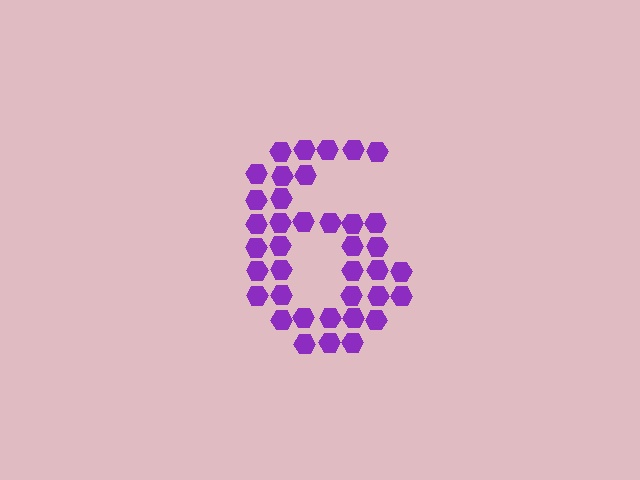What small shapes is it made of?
It is made of small hexagons.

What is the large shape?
The large shape is the digit 6.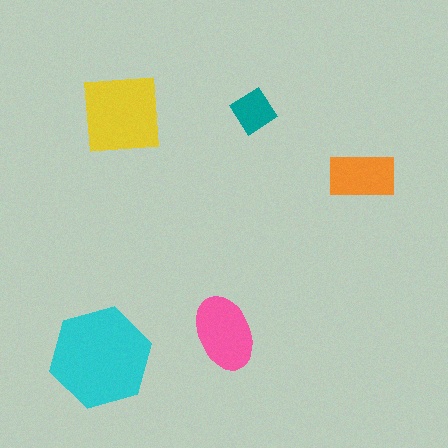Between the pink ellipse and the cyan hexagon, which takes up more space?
The cyan hexagon.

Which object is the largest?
The cyan hexagon.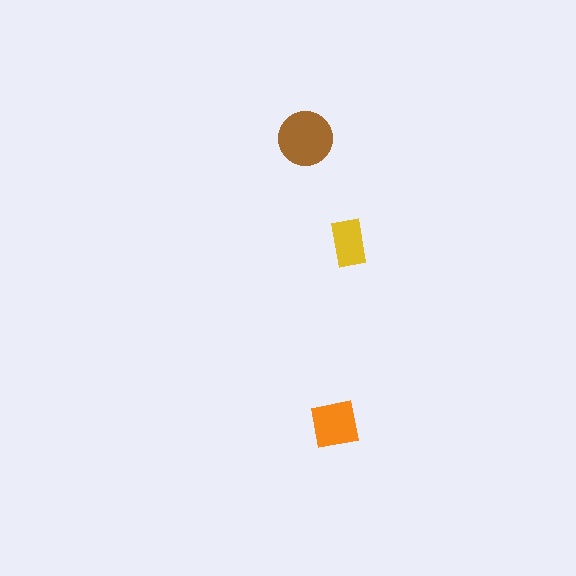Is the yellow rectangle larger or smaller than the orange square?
Smaller.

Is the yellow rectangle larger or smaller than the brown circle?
Smaller.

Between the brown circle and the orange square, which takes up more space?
The brown circle.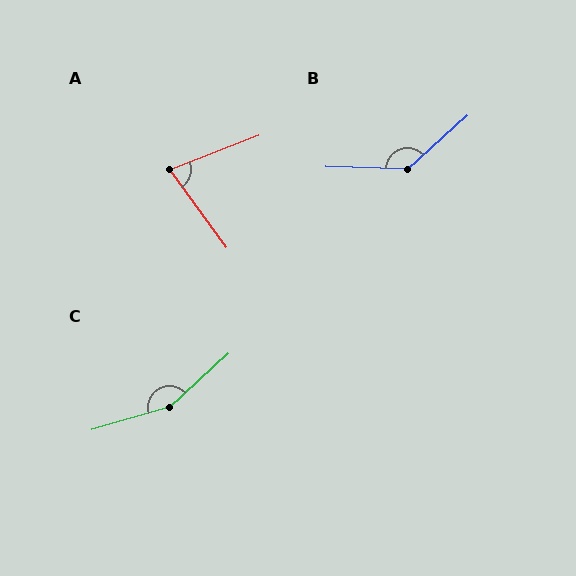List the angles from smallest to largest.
A (75°), B (136°), C (153°).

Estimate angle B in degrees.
Approximately 136 degrees.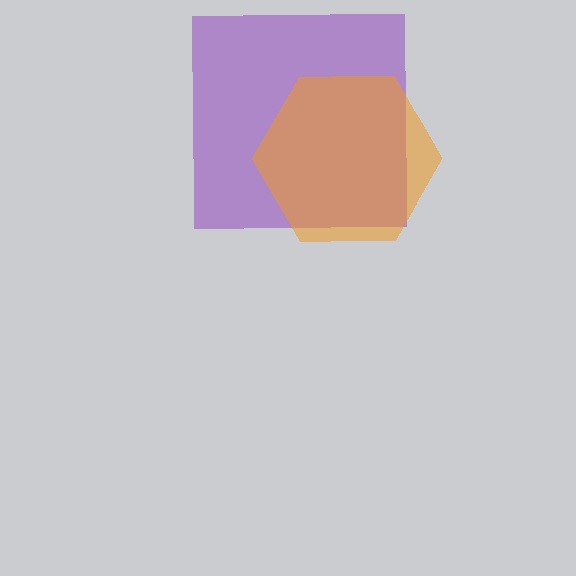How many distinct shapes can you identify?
There are 2 distinct shapes: a purple square, an orange hexagon.